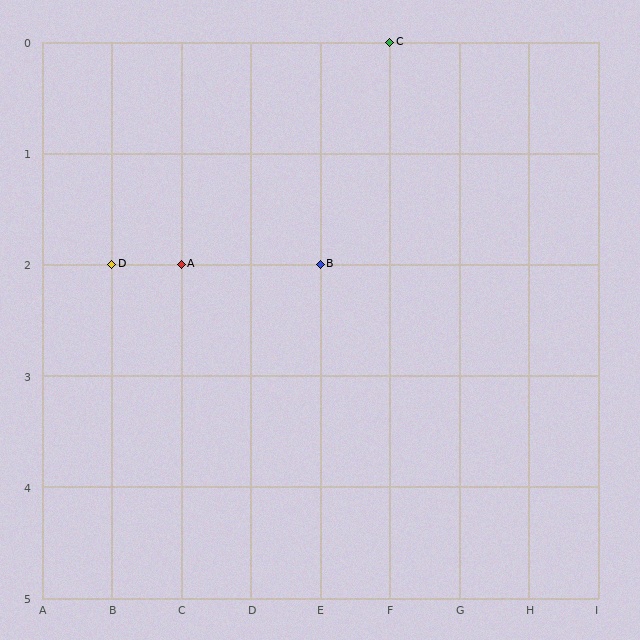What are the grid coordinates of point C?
Point C is at grid coordinates (F, 0).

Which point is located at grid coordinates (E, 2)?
Point B is at (E, 2).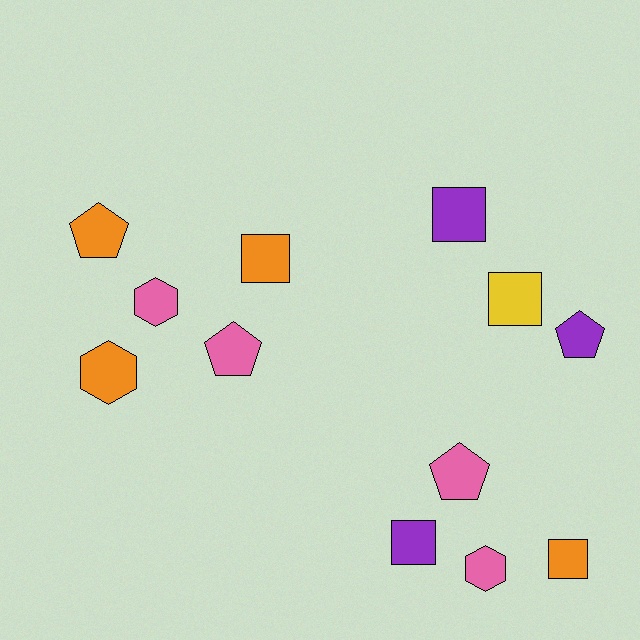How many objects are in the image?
There are 12 objects.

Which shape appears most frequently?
Square, with 5 objects.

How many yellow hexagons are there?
There are no yellow hexagons.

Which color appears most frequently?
Orange, with 4 objects.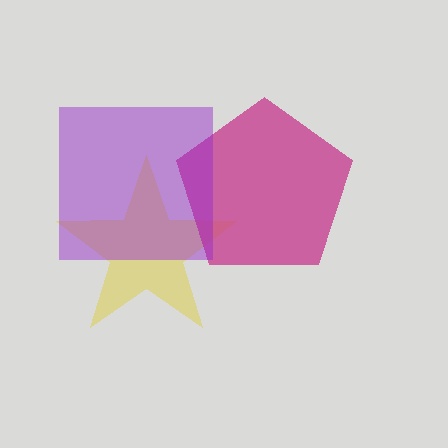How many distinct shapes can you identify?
There are 3 distinct shapes: a yellow star, a magenta pentagon, a purple square.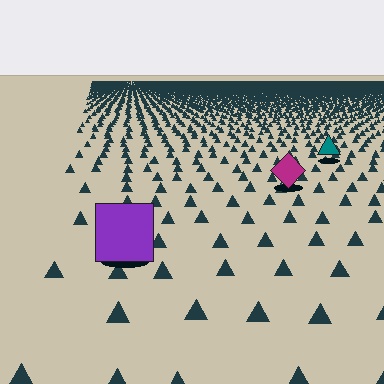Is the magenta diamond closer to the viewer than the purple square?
No. The purple square is closer — you can tell from the texture gradient: the ground texture is coarser near it.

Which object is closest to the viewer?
The purple square is closest. The texture marks near it are larger and more spread out.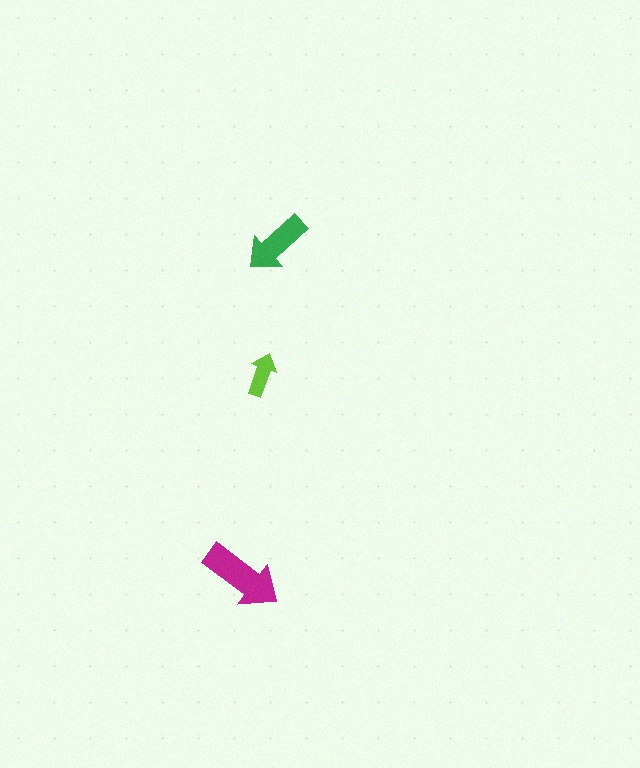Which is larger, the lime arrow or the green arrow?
The green one.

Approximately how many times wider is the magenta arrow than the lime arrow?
About 2 times wider.